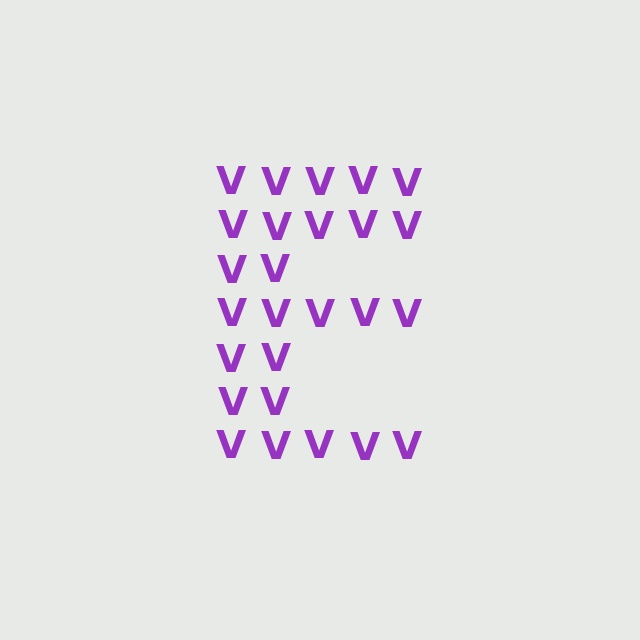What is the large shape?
The large shape is the letter E.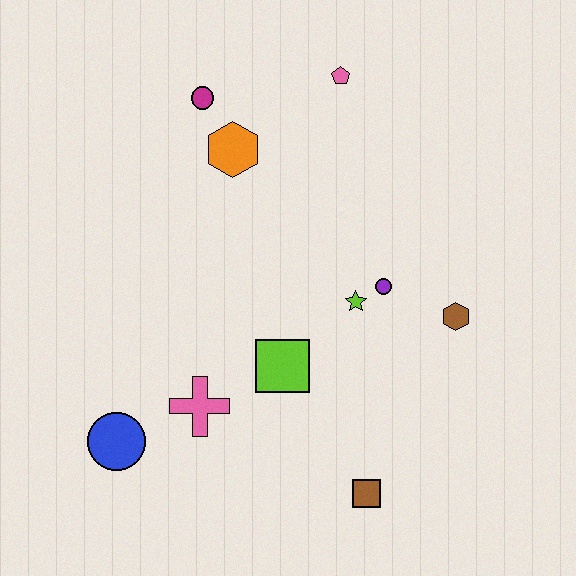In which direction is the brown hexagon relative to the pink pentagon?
The brown hexagon is below the pink pentagon.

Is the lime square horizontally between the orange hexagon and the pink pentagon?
Yes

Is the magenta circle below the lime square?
No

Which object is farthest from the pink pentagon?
The blue circle is farthest from the pink pentagon.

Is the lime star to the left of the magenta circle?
No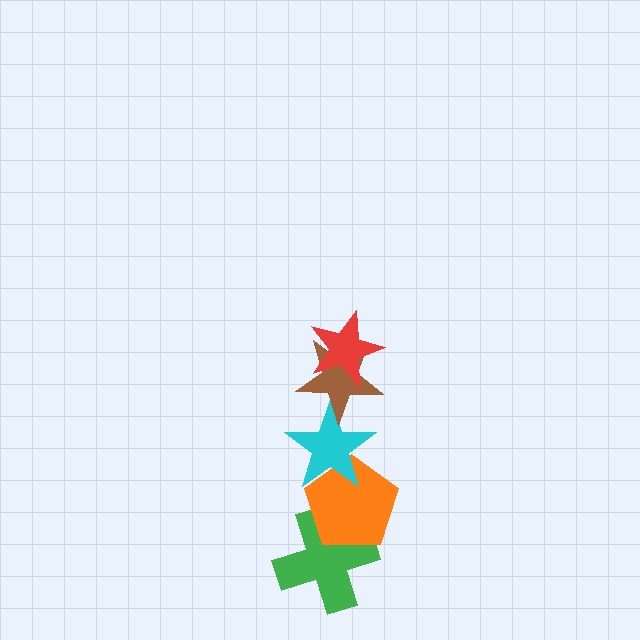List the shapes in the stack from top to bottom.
From top to bottom: the red star, the brown star, the cyan star, the orange pentagon, the green cross.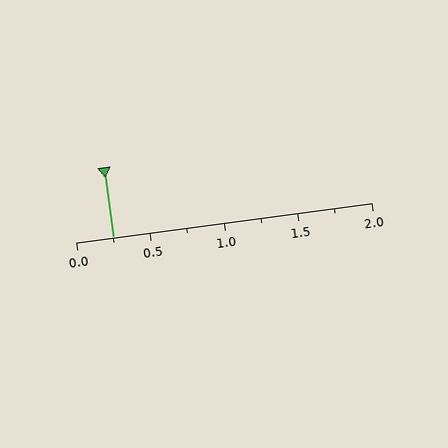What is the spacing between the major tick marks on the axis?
The major ticks are spaced 0.5 apart.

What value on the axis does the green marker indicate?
The marker indicates approximately 0.25.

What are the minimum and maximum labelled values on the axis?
The axis runs from 0.0 to 2.0.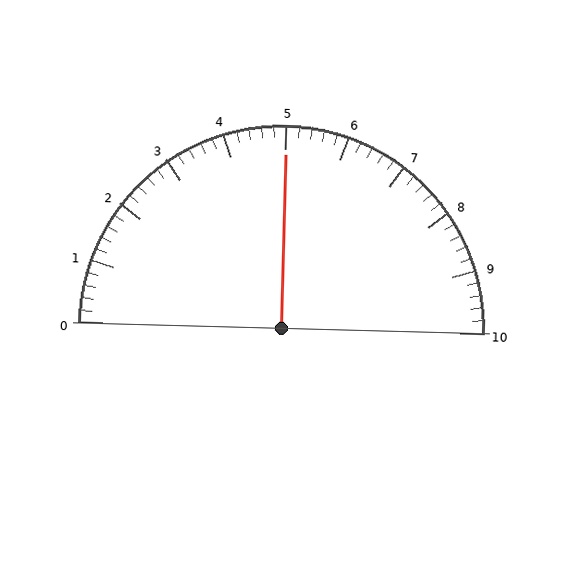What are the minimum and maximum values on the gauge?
The gauge ranges from 0 to 10.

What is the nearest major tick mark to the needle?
The nearest major tick mark is 5.